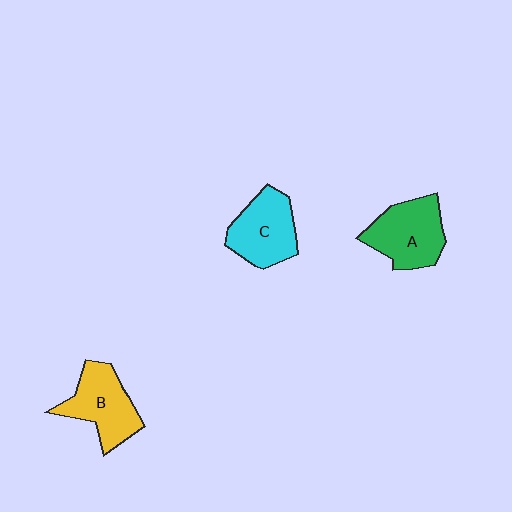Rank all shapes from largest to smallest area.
From largest to smallest: A (green), B (yellow), C (cyan).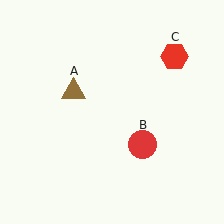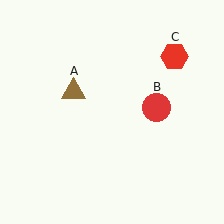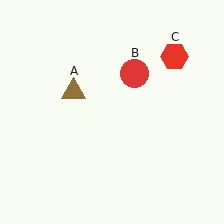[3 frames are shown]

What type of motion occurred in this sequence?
The red circle (object B) rotated counterclockwise around the center of the scene.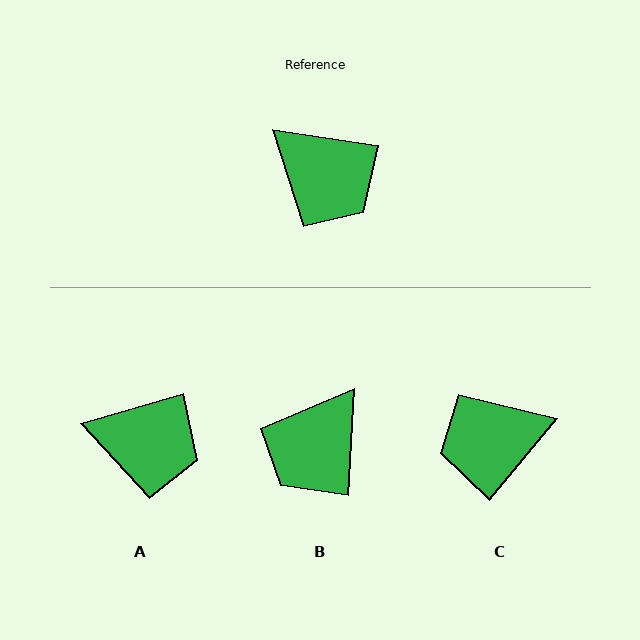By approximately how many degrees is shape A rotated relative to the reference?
Approximately 25 degrees counter-clockwise.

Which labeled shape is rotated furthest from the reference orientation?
C, about 121 degrees away.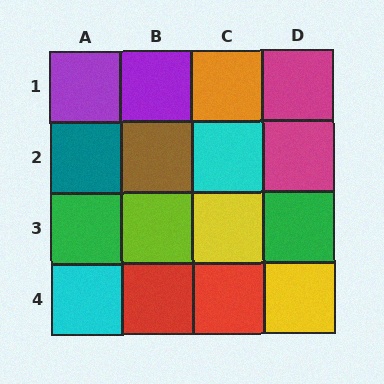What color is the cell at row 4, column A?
Cyan.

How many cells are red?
2 cells are red.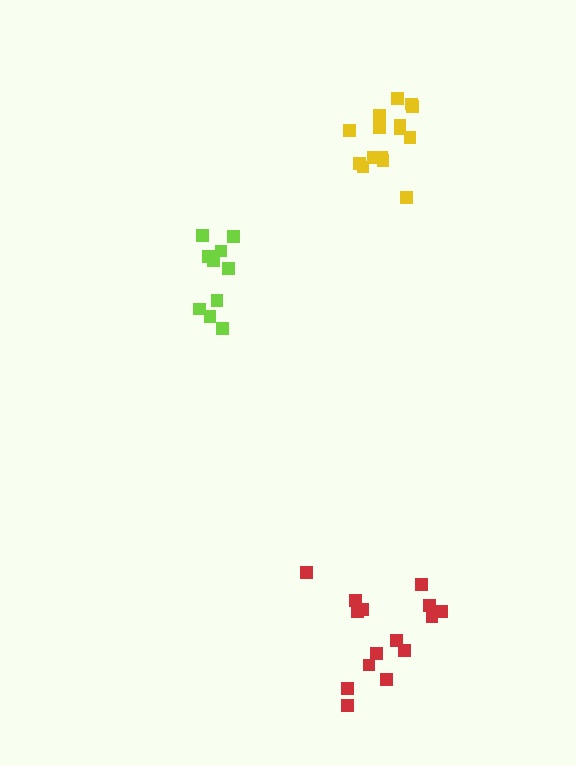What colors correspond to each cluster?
The clusters are colored: lime, red, yellow.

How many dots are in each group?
Group 1: 10 dots, Group 2: 15 dots, Group 3: 15 dots (40 total).